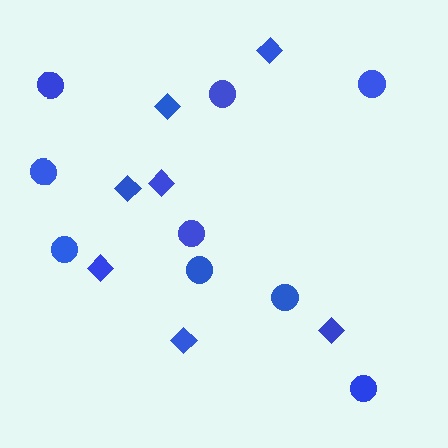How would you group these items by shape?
There are 2 groups: one group of diamonds (7) and one group of circles (9).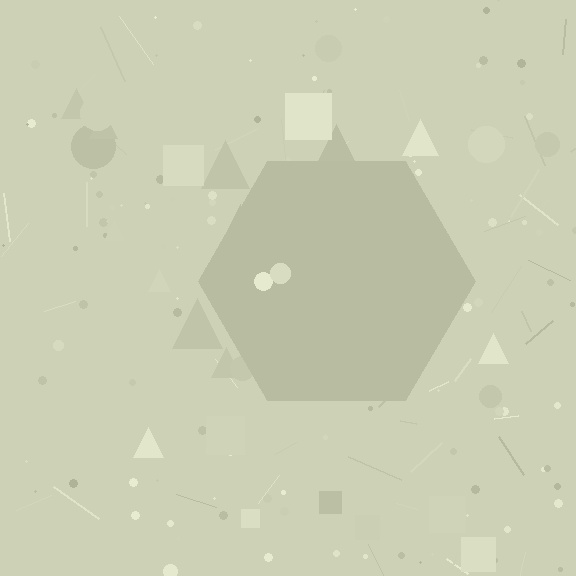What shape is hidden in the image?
A hexagon is hidden in the image.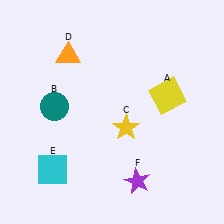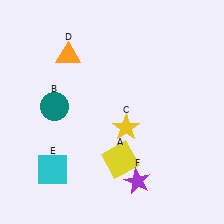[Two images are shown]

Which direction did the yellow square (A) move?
The yellow square (A) moved down.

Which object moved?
The yellow square (A) moved down.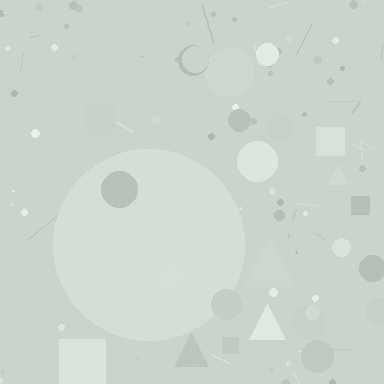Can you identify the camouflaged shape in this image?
The camouflaged shape is a circle.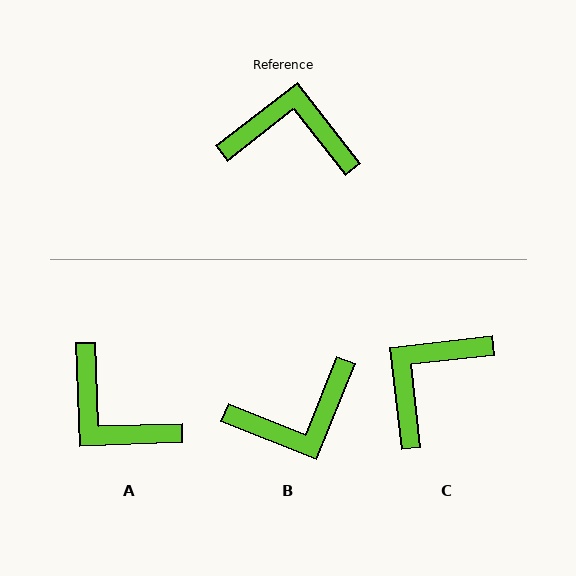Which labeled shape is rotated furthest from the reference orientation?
B, about 150 degrees away.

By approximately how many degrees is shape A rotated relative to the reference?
Approximately 144 degrees counter-clockwise.